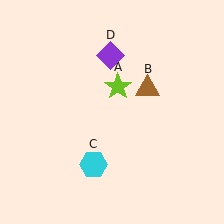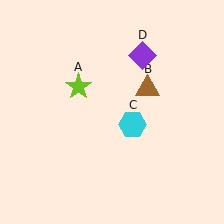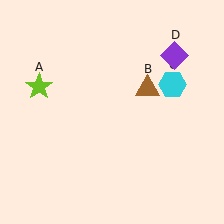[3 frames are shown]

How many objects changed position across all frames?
3 objects changed position: lime star (object A), cyan hexagon (object C), purple diamond (object D).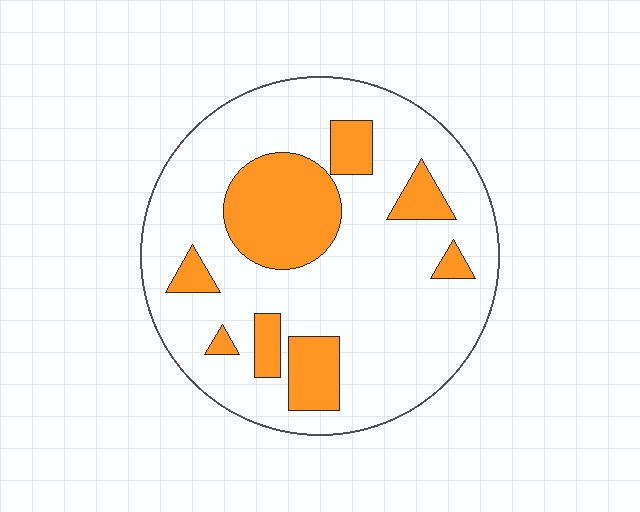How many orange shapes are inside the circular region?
8.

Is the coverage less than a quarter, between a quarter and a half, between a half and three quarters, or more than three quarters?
Less than a quarter.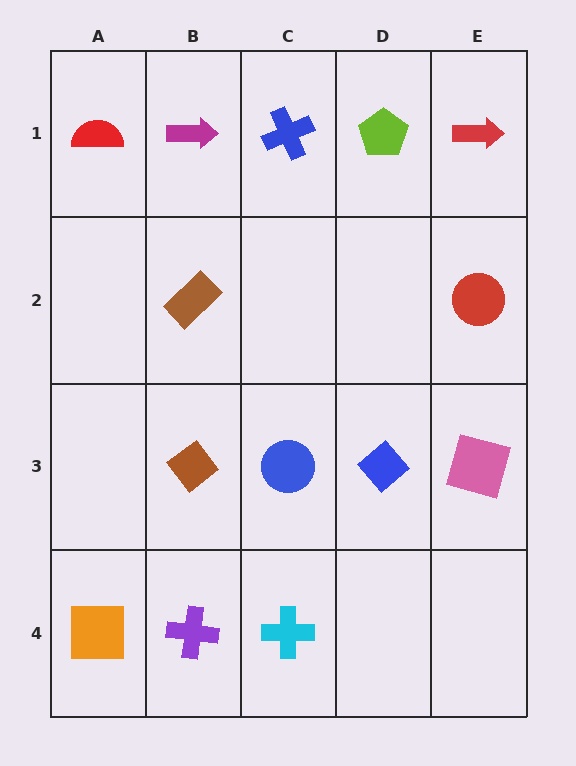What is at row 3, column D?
A blue diamond.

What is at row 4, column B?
A purple cross.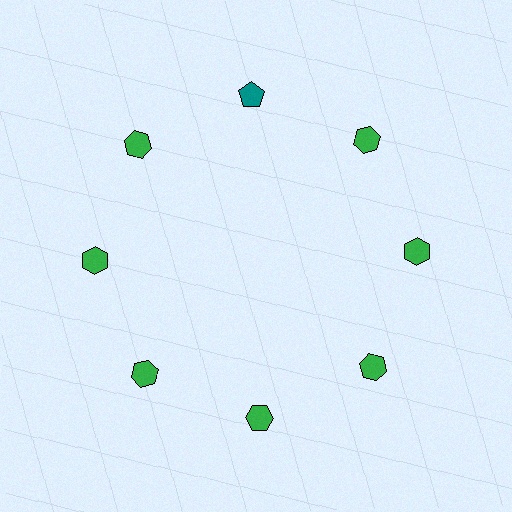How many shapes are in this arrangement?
There are 8 shapes arranged in a ring pattern.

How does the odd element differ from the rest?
It differs in both color (teal instead of green) and shape (pentagon instead of hexagon).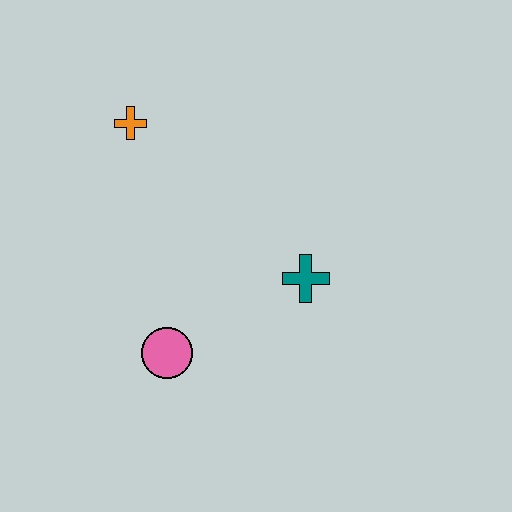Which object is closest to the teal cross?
The pink circle is closest to the teal cross.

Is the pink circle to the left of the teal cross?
Yes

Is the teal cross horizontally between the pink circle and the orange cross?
No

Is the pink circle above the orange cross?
No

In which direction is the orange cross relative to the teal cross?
The orange cross is to the left of the teal cross.